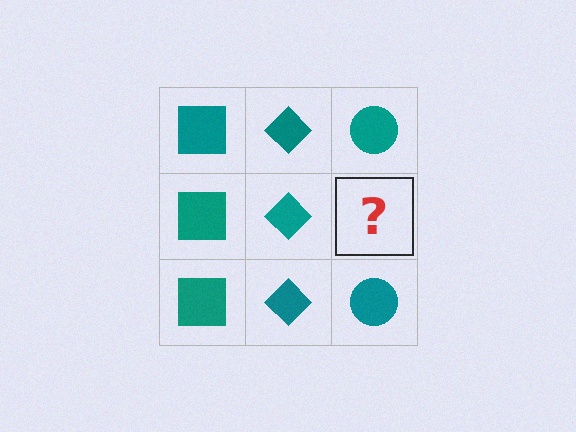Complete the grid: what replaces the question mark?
The question mark should be replaced with a teal circle.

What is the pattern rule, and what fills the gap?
The rule is that each column has a consistent shape. The gap should be filled with a teal circle.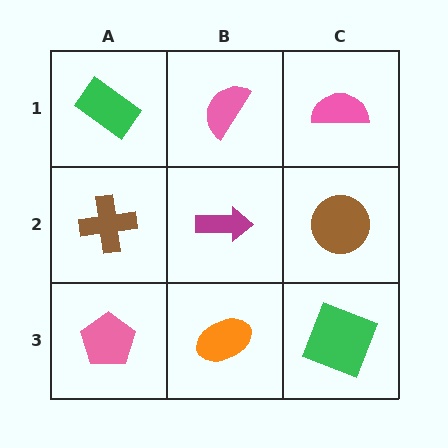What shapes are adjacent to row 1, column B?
A magenta arrow (row 2, column B), a green rectangle (row 1, column A), a pink semicircle (row 1, column C).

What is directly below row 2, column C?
A green square.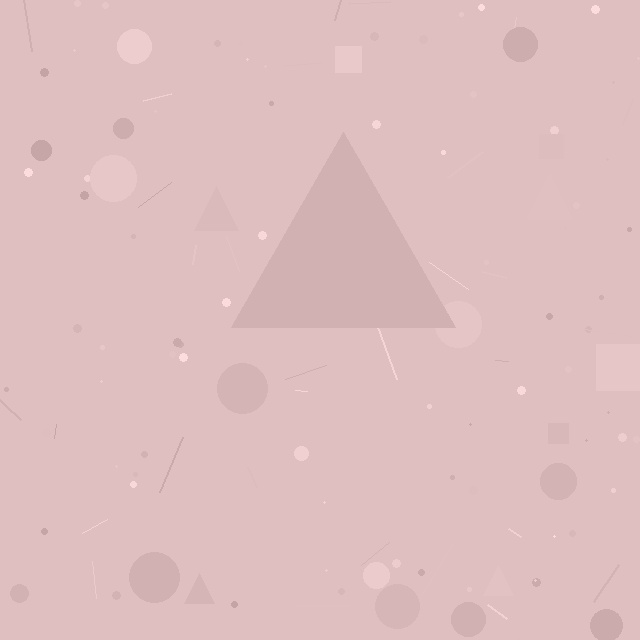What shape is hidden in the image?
A triangle is hidden in the image.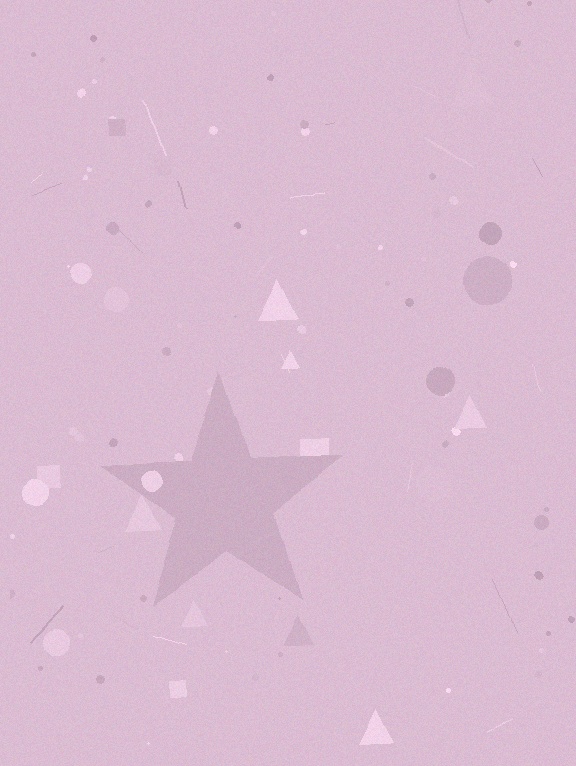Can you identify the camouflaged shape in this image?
The camouflaged shape is a star.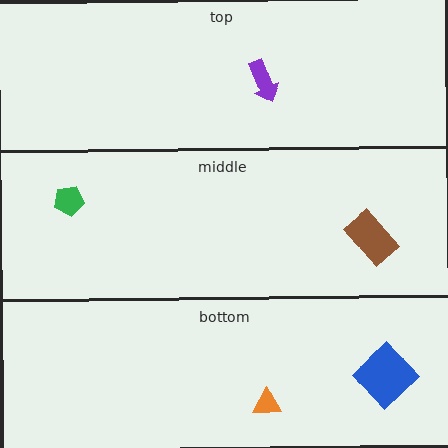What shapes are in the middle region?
The green pentagon, the brown rectangle.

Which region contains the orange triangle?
The bottom region.